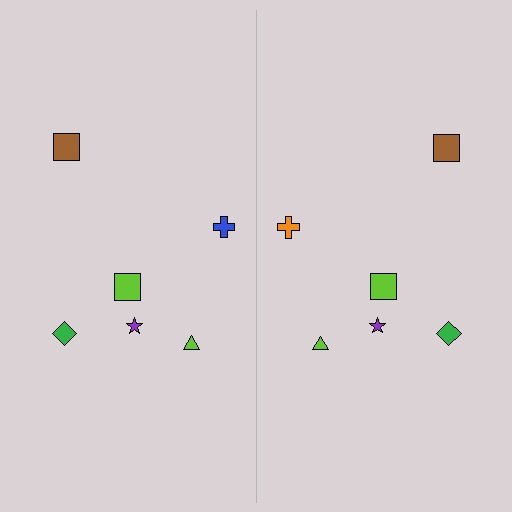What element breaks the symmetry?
The orange cross on the right side breaks the symmetry — its mirror counterpart is blue.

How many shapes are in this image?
There are 12 shapes in this image.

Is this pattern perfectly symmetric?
No, the pattern is not perfectly symmetric. The orange cross on the right side breaks the symmetry — its mirror counterpart is blue.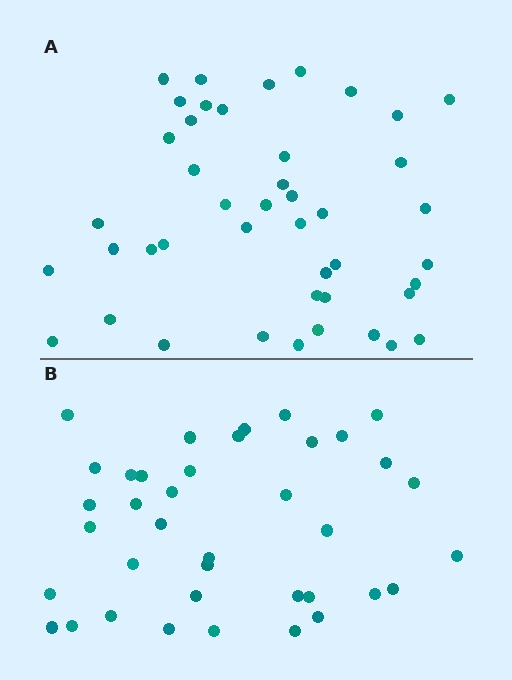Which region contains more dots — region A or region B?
Region A (the top region) has more dots.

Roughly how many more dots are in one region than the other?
Region A has about 6 more dots than region B.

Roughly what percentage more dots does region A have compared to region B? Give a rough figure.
About 15% more.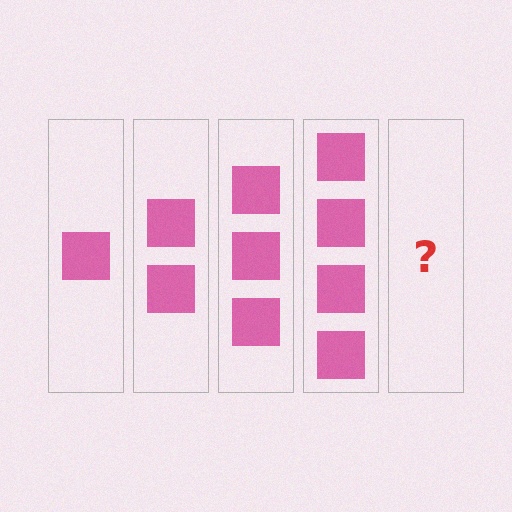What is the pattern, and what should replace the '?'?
The pattern is that each step adds one more square. The '?' should be 5 squares.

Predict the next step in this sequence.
The next step is 5 squares.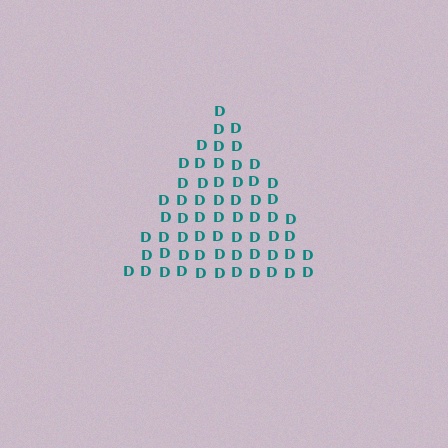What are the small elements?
The small elements are letter D's.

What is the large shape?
The large shape is a triangle.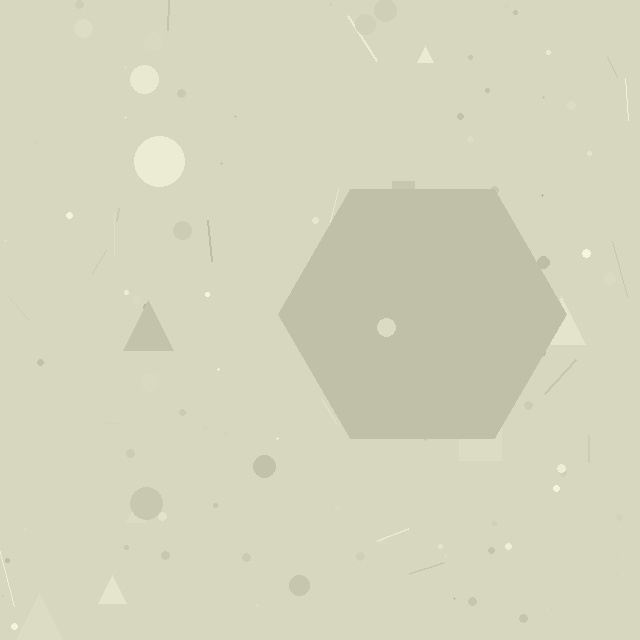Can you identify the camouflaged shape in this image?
The camouflaged shape is a hexagon.